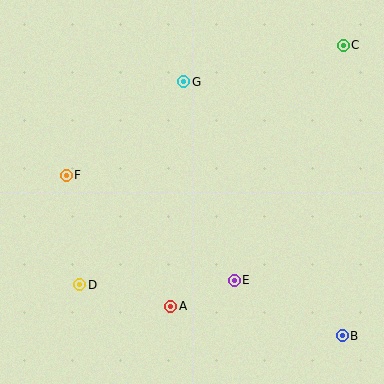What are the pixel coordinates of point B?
Point B is at (342, 336).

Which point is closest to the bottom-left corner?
Point D is closest to the bottom-left corner.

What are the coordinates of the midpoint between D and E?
The midpoint between D and E is at (157, 282).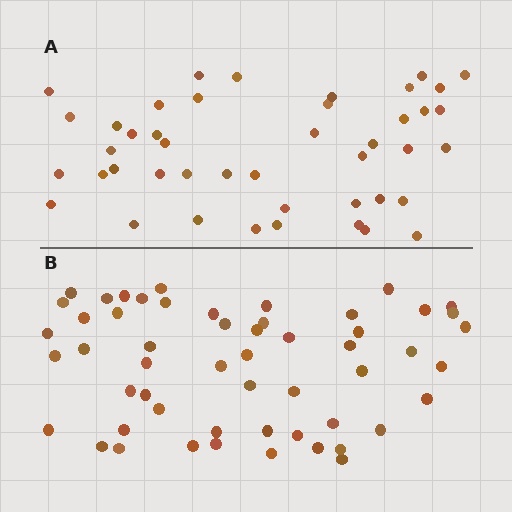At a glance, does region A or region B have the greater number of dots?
Region B (the bottom region) has more dots.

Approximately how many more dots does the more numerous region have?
Region B has roughly 10 or so more dots than region A.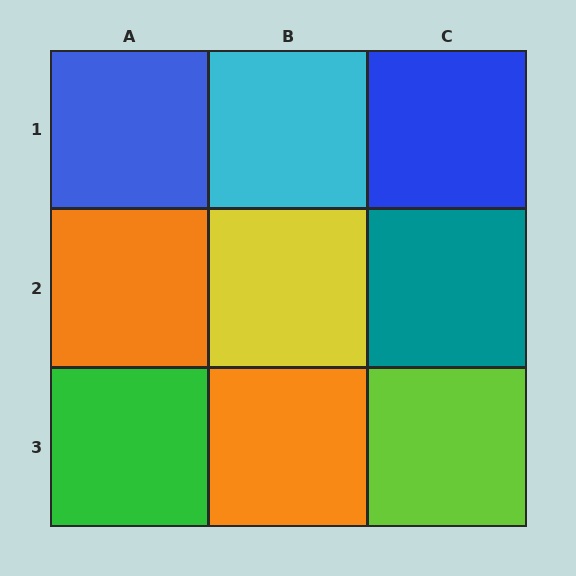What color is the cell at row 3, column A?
Green.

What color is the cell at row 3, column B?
Orange.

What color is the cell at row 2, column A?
Orange.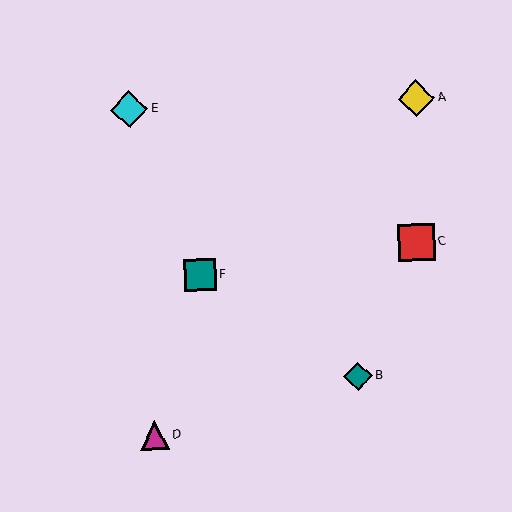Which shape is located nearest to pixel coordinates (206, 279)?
The teal square (labeled F) at (200, 275) is nearest to that location.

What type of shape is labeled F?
Shape F is a teal square.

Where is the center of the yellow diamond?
The center of the yellow diamond is at (416, 98).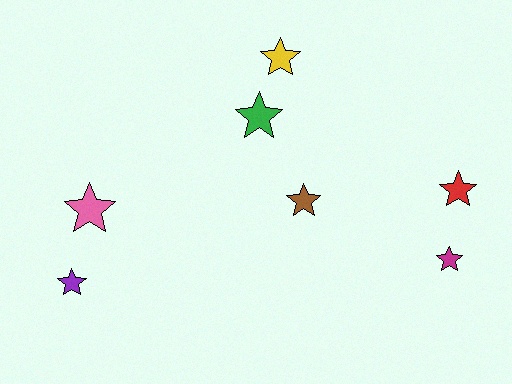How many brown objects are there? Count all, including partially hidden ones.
There is 1 brown object.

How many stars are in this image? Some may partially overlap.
There are 7 stars.